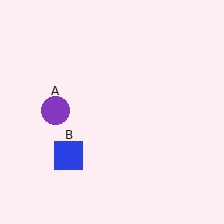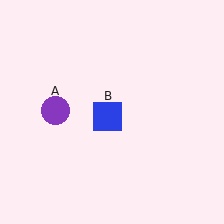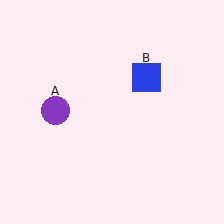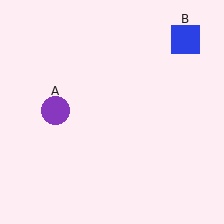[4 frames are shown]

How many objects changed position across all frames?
1 object changed position: blue square (object B).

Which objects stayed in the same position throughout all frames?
Purple circle (object A) remained stationary.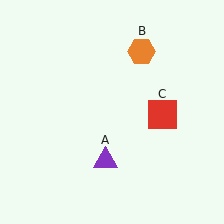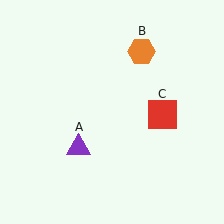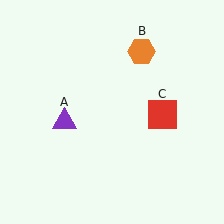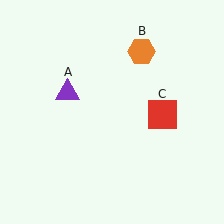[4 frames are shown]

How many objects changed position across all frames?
1 object changed position: purple triangle (object A).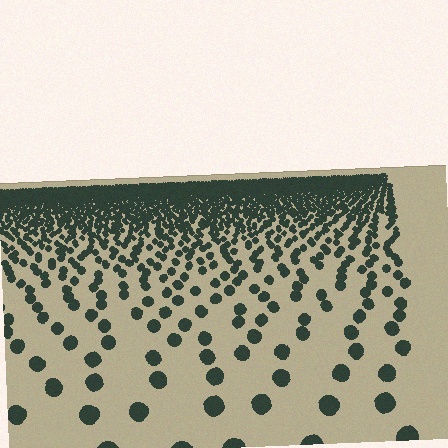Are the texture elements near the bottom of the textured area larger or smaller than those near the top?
Larger. Near the bottom, elements are closer to the viewer and appear at a bigger on-screen size.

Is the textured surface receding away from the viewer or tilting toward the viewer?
The surface is receding away from the viewer. Texture elements get smaller and denser toward the top.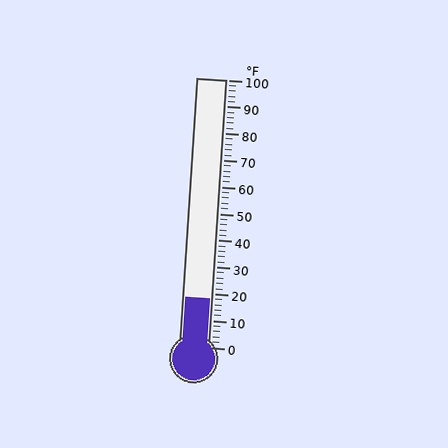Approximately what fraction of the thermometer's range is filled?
The thermometer is filled to approximately 20% of its range.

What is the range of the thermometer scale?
The thermometer scale ranges from 0°F to 100°F.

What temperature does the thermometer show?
The thermometer shows approximately 18°F.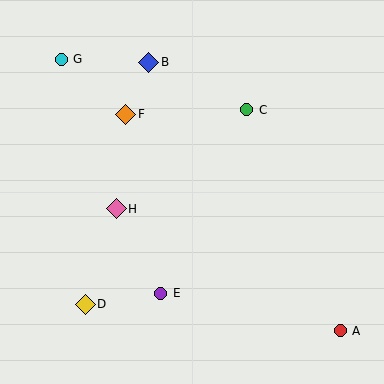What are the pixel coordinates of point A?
Point A is at (340, 331).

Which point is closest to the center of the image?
Point H at (116, 209) is closest to the center.